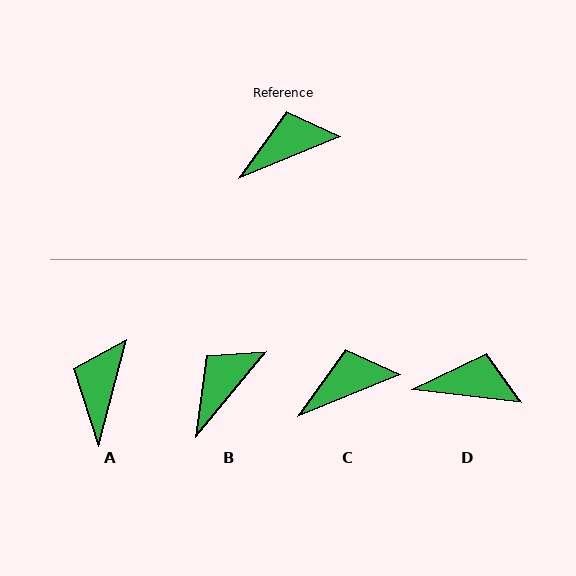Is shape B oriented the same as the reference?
No, it is off by about 28 degrees.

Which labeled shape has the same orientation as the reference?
C.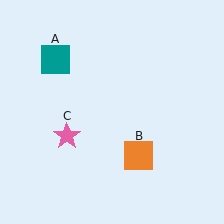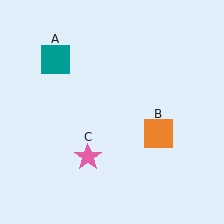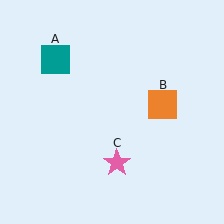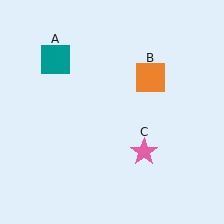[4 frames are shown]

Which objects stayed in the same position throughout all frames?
Teal square (object A) remained stationary.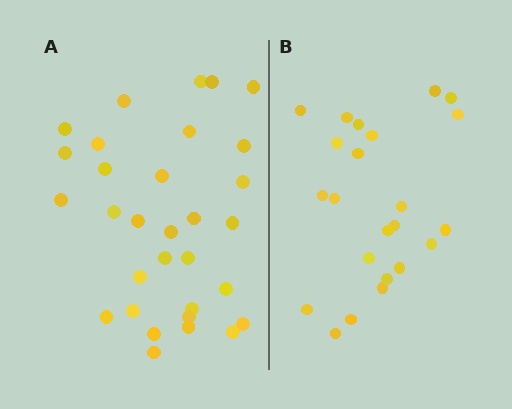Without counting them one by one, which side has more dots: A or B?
Region A (the left region) has more dots.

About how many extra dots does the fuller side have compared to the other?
Region A has roughly 8 or so more dots than region B.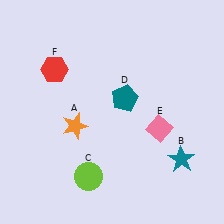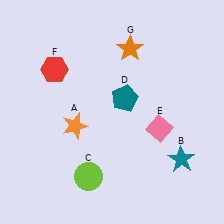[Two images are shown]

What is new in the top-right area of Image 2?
An orange star (G) was added in the top-right area of Image 2.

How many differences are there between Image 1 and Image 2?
There is 1 difference between the two images.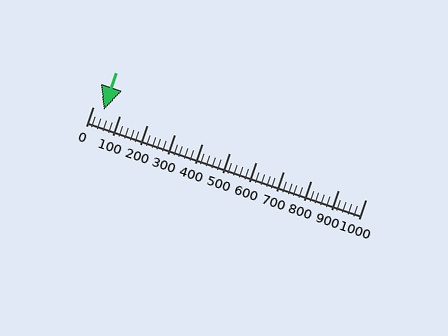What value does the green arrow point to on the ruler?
The green arrow points to approximately 40.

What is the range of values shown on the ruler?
The ruler shows values from 0 to 1000.